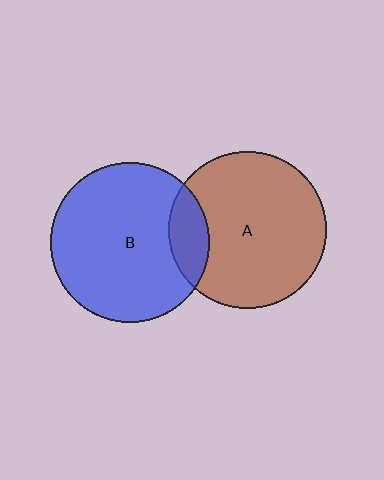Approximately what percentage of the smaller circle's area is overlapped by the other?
Approximately 15%.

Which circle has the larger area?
Circle B (blue).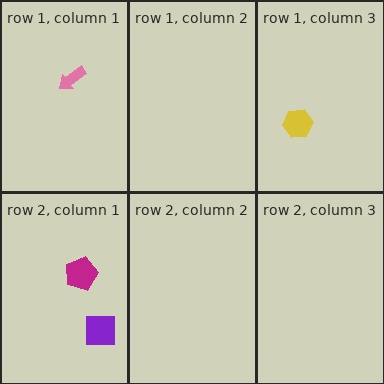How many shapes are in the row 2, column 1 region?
2.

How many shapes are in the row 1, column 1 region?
1.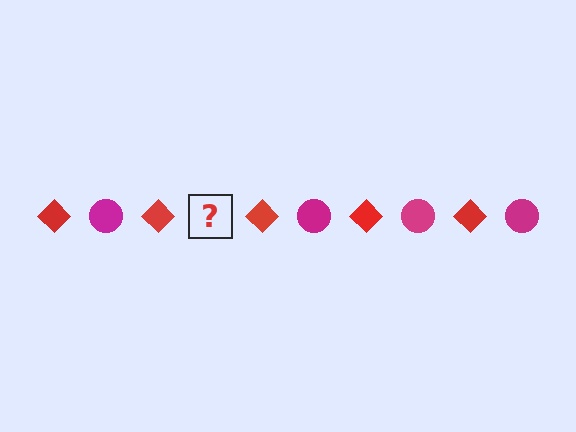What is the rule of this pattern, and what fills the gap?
The rule is that the pattern alternates between red diamond and magenta circle. The gap should be filled with a magenta circle.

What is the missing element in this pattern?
The missing element is a magenta circle.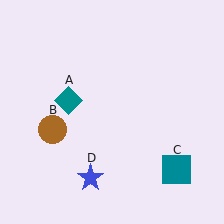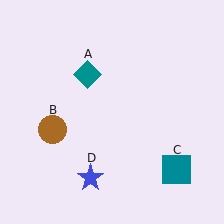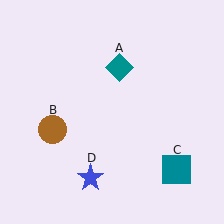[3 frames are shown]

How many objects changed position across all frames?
1 object changed position: teal diamond (object A).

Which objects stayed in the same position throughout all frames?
Brown circle (object B) and teal square (object C) and blue star (object D) remained stationary.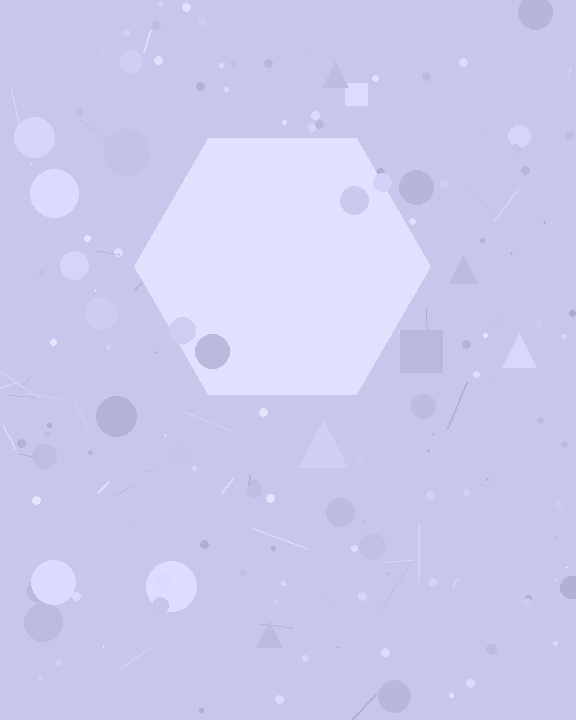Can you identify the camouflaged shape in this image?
The camouflaged shape is a hexagon.